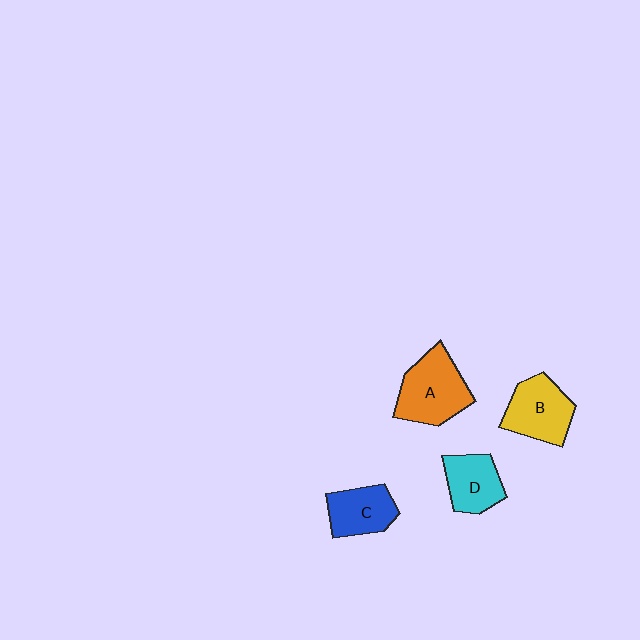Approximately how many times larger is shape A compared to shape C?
Approximately 1.4 times.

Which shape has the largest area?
Shape A (orange).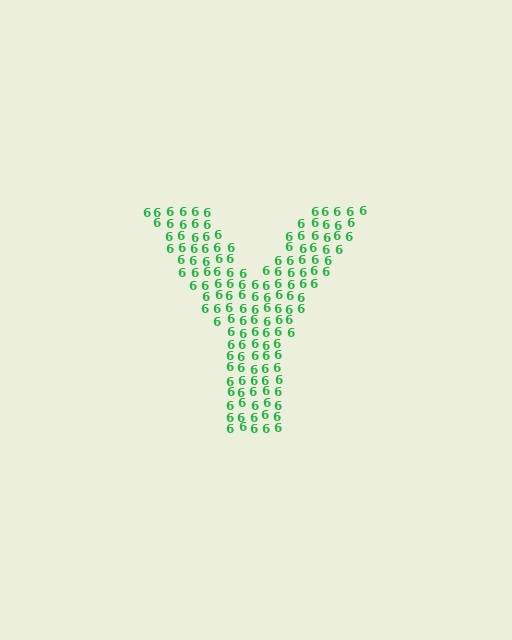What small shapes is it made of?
It is made of small digit 6's.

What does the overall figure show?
The overall figure shows the letter Y.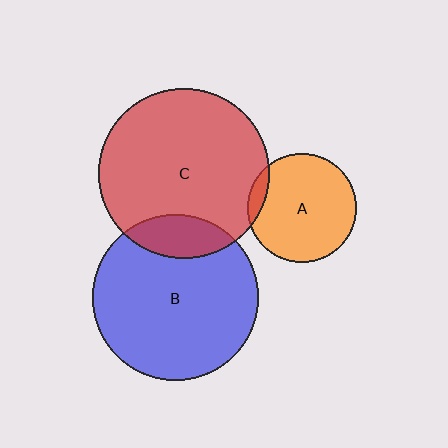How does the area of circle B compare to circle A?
Approximately 2.3 times.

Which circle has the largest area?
Circle C (red).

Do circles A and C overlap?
Yes.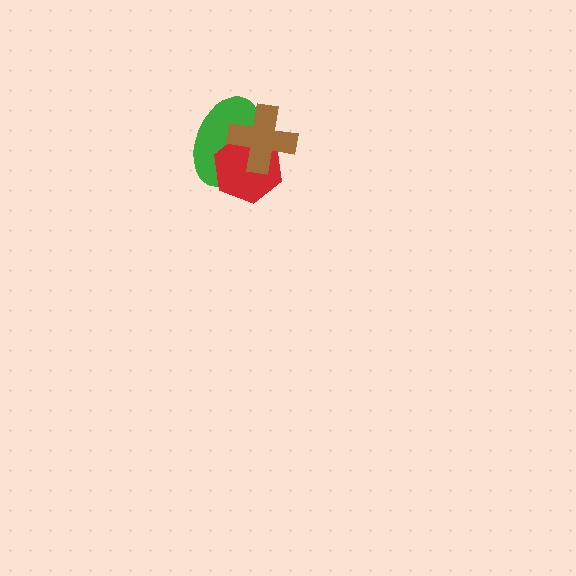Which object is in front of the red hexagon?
The brown cross is in front of the red hexagon.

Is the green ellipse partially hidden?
Yes, it is partially covered by another shape.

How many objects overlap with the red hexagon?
2 objects overlap with the red hexagon.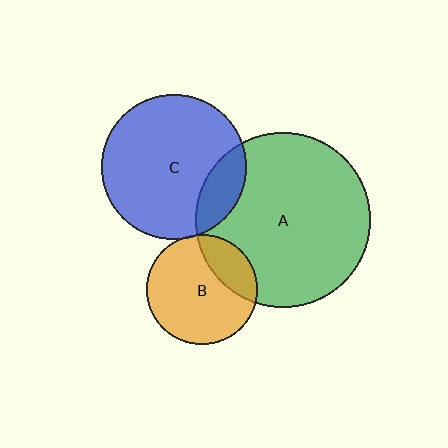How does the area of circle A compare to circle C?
Approximately 1.5 times.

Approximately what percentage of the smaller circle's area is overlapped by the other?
Approximately 25%.